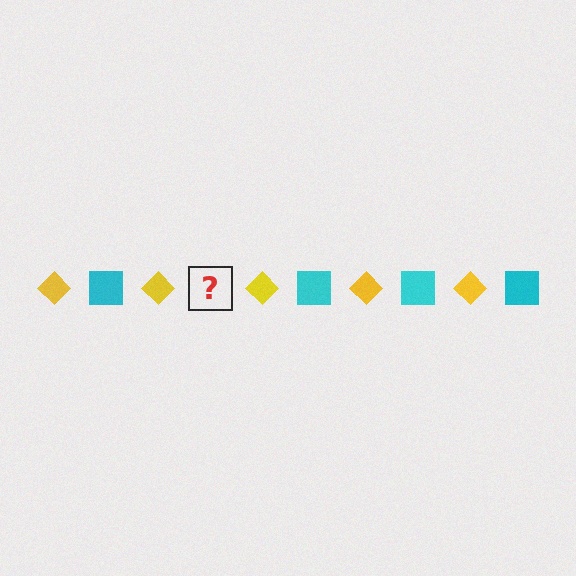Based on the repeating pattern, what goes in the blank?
The blank should be a cyan square.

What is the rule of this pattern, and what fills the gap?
The rule is that the pattern alternates between yellow diamond and cyan square. The gap should be filled with a cyan square.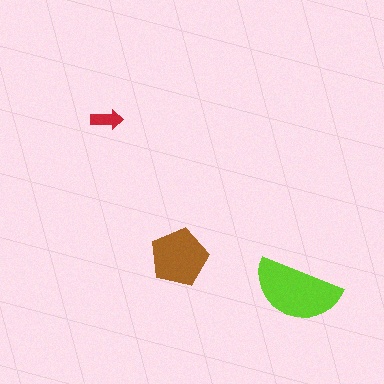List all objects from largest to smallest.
The lime semicircle, the brown pentagon, the red arrow.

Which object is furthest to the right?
The lime semicircle is rightmost.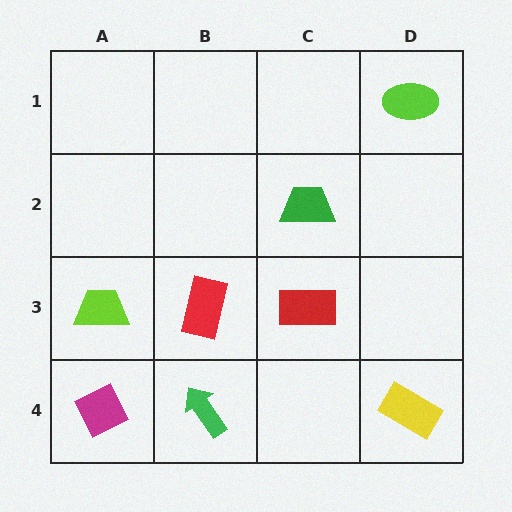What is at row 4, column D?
A yellow rectangle.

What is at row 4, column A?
A magenta diamond.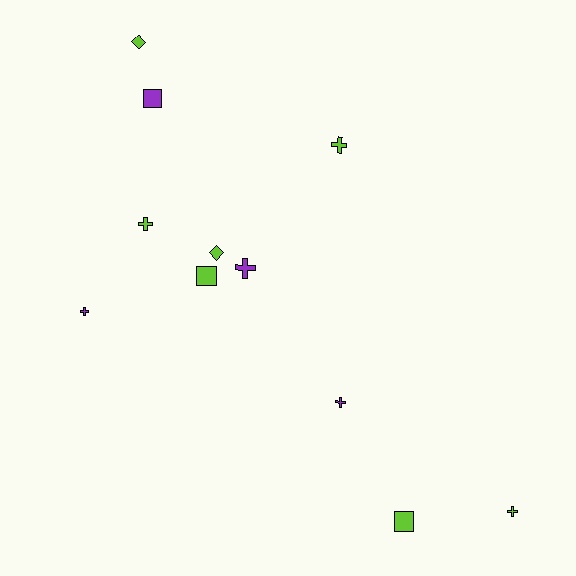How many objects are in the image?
There are 11 objects.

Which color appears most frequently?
Lime, with 7 objects.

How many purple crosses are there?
There are 3 purple crosses.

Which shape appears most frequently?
Cross, with 6 objects.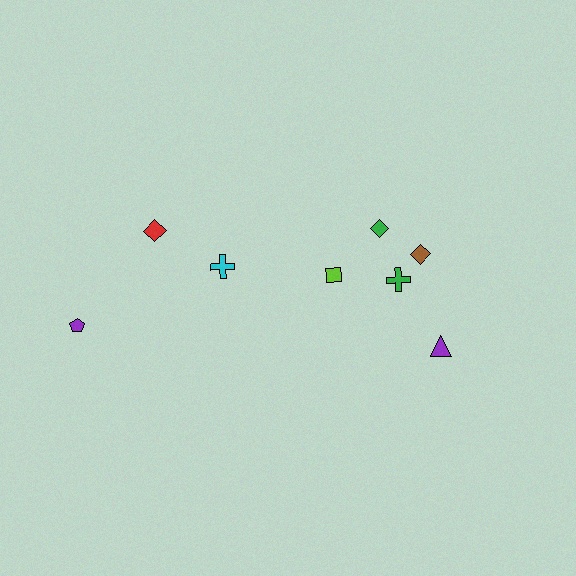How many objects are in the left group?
There are 3 objects.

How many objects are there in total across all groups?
There are 8 objects.